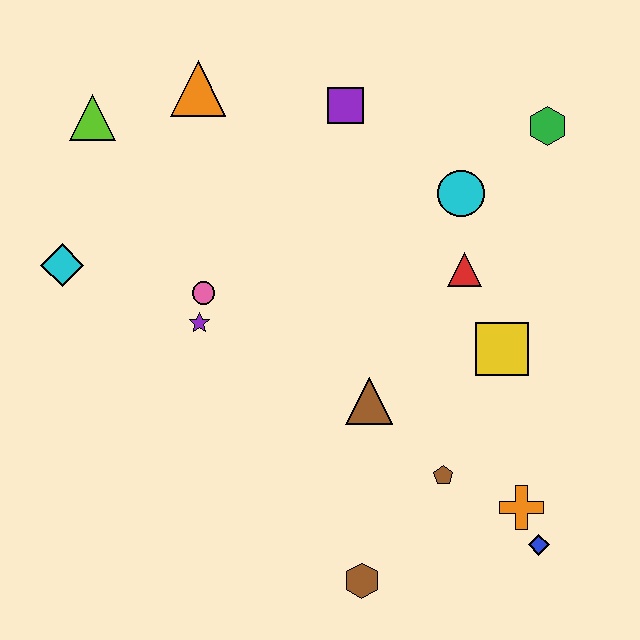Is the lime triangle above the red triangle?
Yes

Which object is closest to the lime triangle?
The orange triangle is closest to the lime triangle.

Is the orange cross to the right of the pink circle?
Yes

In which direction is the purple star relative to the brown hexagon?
The purple star is above the brown hexagon.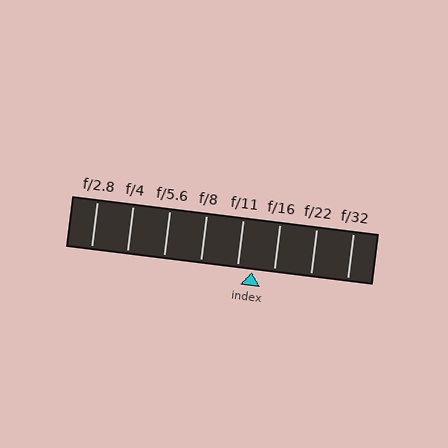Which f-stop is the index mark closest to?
The index mark is closest to f/11.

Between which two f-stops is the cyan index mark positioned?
The index mark is between f/11 and f/16.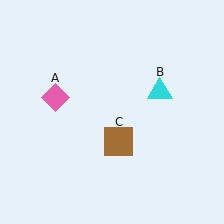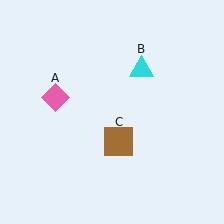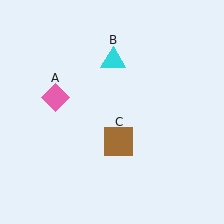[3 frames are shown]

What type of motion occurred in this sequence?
The cyan triangle (object B) rotated counterclockwise around the center of the scene.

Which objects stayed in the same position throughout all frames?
Pink diamond (object A) and brown square (object C) remained stationary.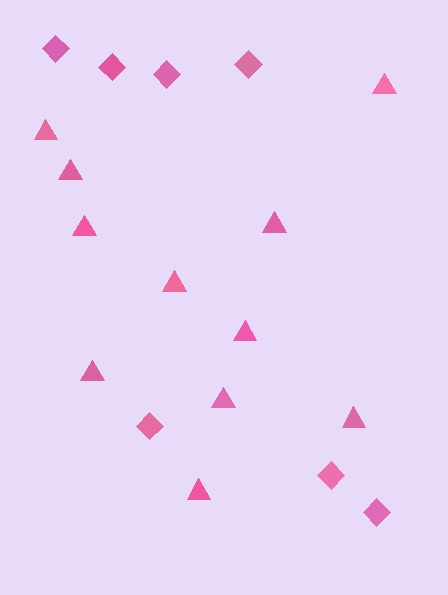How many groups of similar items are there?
There are 2 groups: one group of diamonds (7) and one group of triangles (11).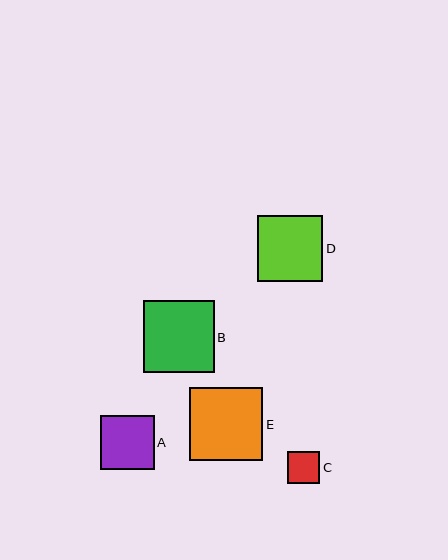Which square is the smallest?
Square C is the smallest with a size of approximately 32 pixels.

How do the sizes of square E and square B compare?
Square E and square B are approximately the same size.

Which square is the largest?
Square E is the largest with a size of approximately 73 pixels.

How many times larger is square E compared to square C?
Square E is approximately 2.3 times the size of square C.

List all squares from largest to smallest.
From largest to smallest: E, B, D, A, C.